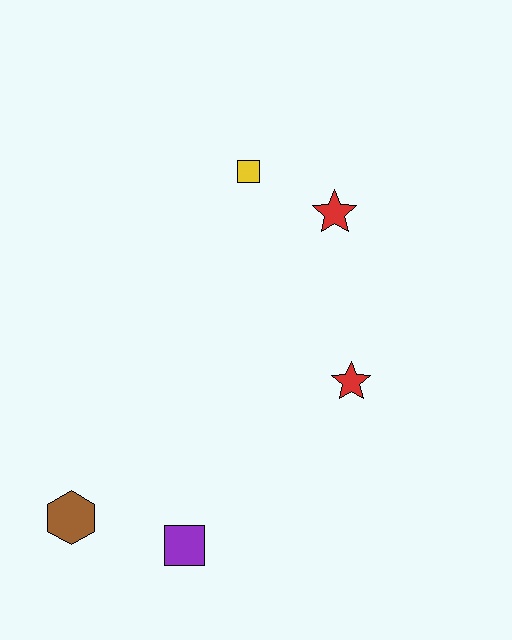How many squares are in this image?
There are 2 squares.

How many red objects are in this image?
There are 2 red objects.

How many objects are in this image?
There are 5 objects.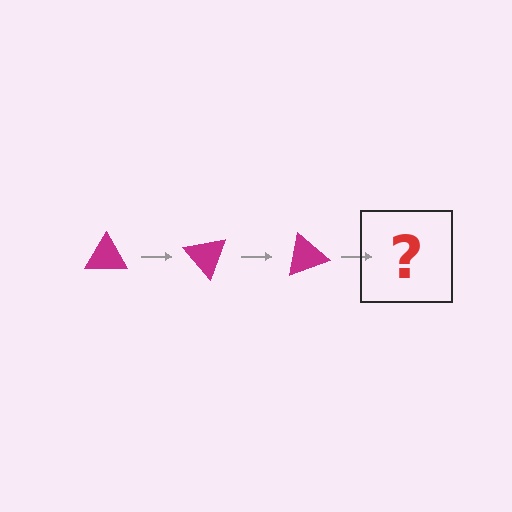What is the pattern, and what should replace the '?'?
The pattern is that the triangle rotates 50 degrees each step. The '?' should be a magenta triangle rotated 150 degrees.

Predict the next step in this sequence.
The next step is a magenta triangle rotated 150 degrees.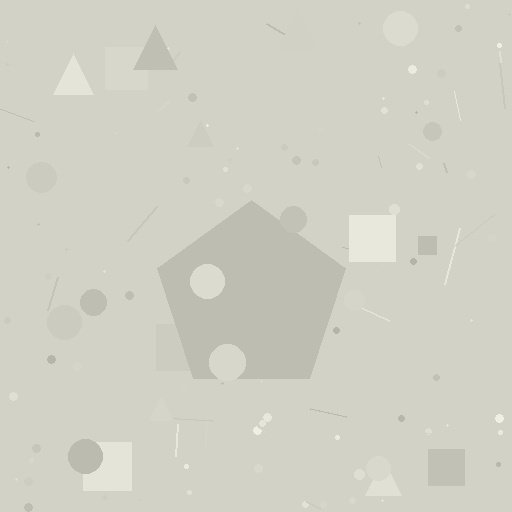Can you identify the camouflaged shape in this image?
The camouflaged shape is a pentagon.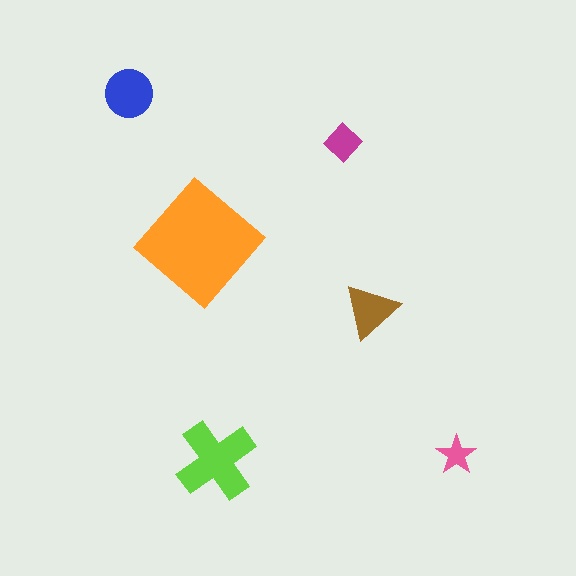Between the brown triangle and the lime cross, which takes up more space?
The lime cross.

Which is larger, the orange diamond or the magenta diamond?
The orange diamond.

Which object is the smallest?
The pink star.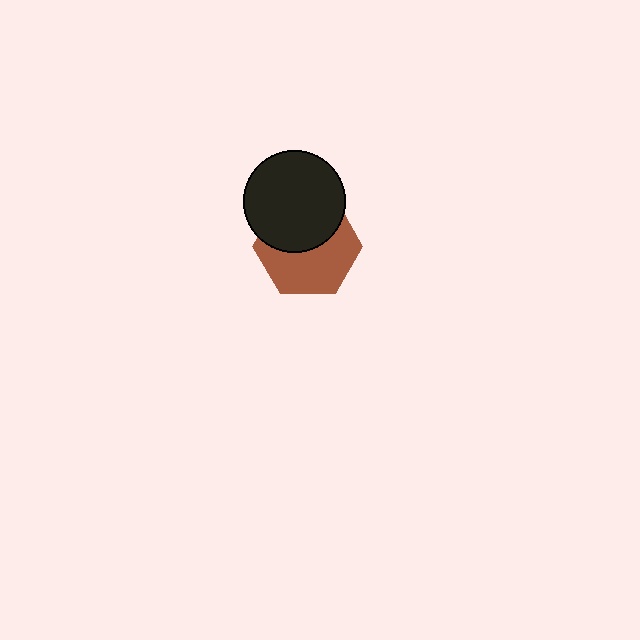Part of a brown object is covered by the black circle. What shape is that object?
It is a hexagon.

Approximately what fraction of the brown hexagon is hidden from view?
Roughly 45% of the brown hexagon is hidden behind the black circle.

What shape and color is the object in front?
The object in front is a black circle.